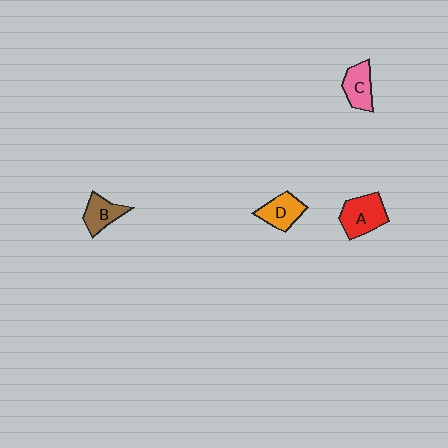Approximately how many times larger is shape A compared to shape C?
Approximately 1.4 times.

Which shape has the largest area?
Shape A (red).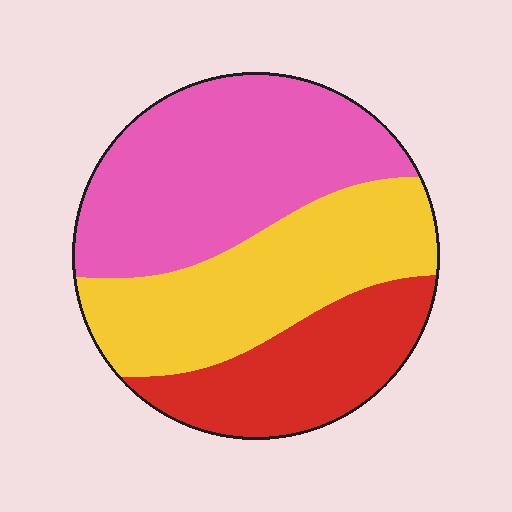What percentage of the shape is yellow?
Yellow covers roughly 35% of the shape.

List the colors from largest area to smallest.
From largest to smallest: pink, yellow, red.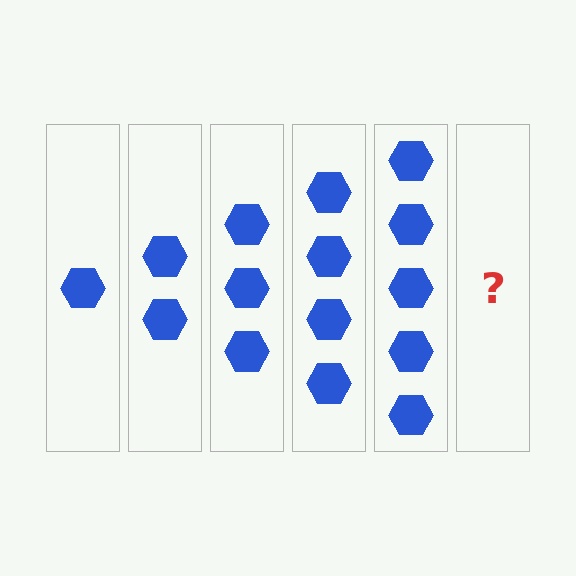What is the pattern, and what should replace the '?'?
The pattern is that each step adds one more hexagon. The '?' should be 6 hexagons.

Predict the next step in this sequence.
The next step is 6 hexagons.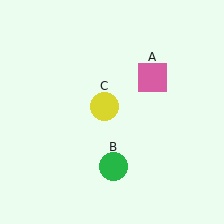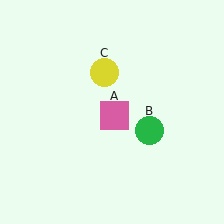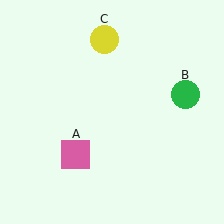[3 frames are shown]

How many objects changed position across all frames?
3 objects changed position: pink square (object A), green circle (object B), yellow circle (object C).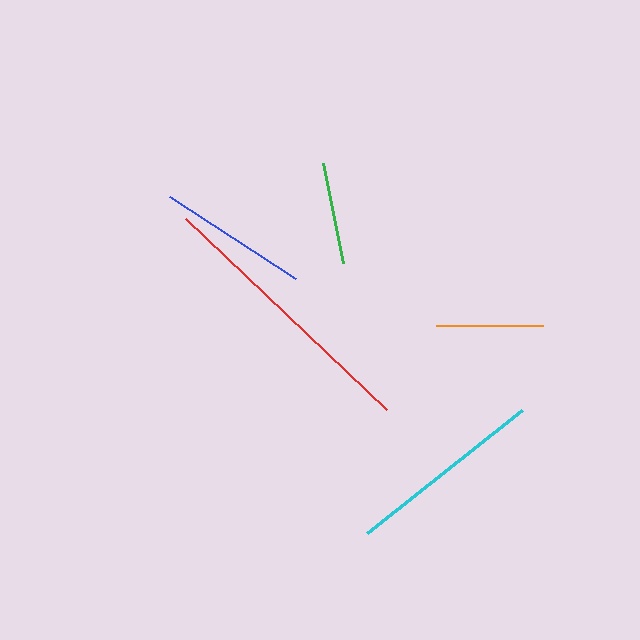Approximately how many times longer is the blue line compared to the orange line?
The blue line is approximately 1.4 times the length of the orange line.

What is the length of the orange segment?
The orange segment is approximately 108 pixels long.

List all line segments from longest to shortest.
From longest to shortest: red, cyan, blue, orange, green.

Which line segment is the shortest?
The green line is the shortest at approximately 102 pixels.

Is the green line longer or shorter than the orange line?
The orange line is longer than the green line.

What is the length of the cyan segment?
The cyan segment is approximately 198 pixels long.